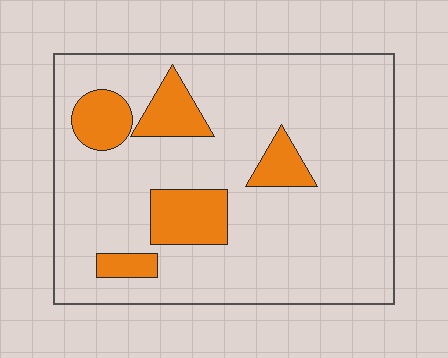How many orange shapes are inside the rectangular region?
5.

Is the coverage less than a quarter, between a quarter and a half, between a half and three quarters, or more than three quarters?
Less than a quarter.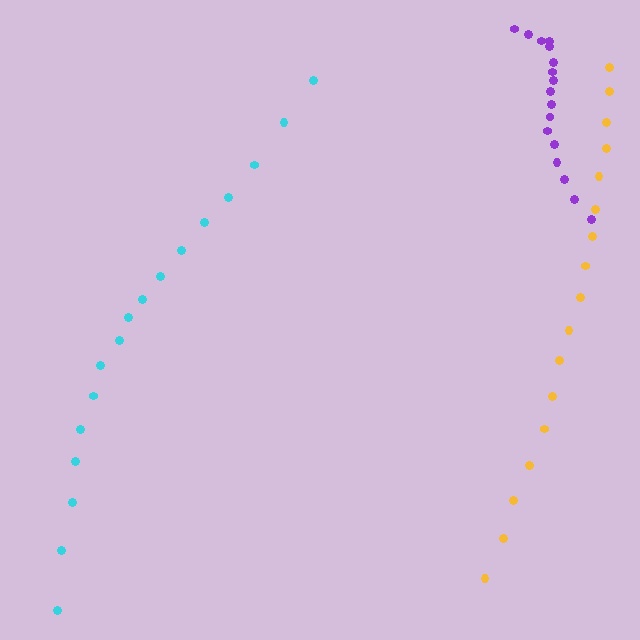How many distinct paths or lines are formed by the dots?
There are 3 distinct paths.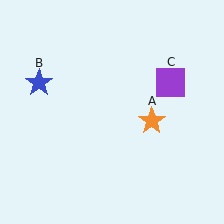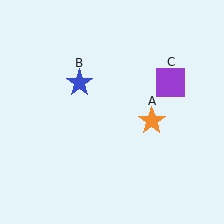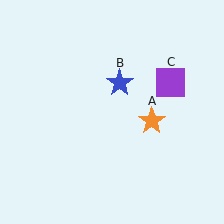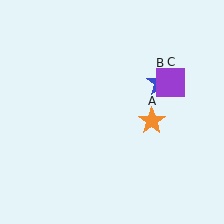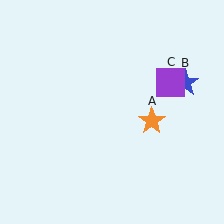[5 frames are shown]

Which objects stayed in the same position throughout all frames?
Orange star (object A) and purple square (object C) remained stationary.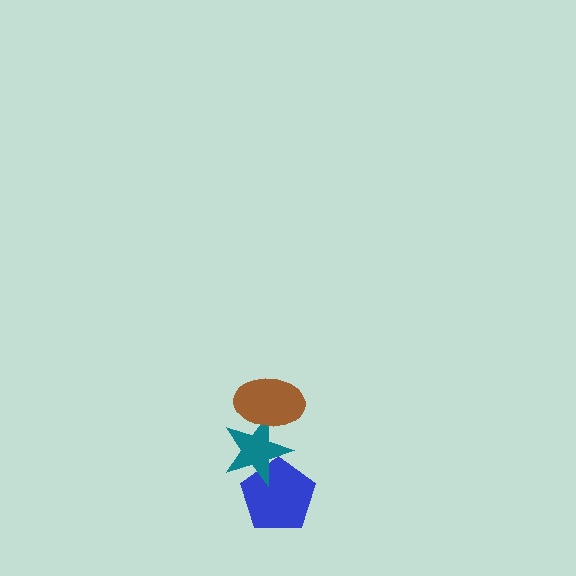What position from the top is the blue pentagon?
The blue pentagon is 3rd from the top.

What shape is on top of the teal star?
The brown ellipse is on top of the teal star.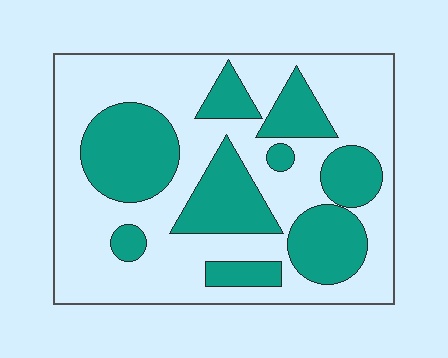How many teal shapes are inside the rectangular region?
9.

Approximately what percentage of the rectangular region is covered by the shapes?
Approximately 35%.